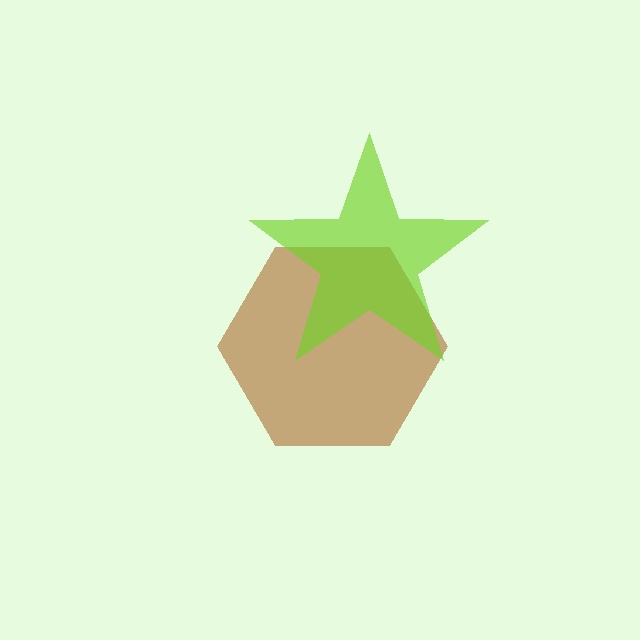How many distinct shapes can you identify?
There are 2 distinct shapes: a brown hexagon, a lime star.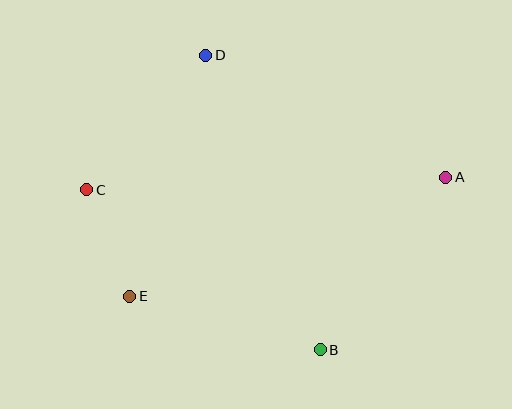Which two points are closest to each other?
Points C and E are closest to each other.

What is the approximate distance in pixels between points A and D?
The distance between A and D is approximately 269 pixels.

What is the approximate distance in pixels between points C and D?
The distance between C and D is approximately 180 pixels.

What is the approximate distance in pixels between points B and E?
The distance between B and E is approximately 198 pixels.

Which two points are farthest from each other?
Points A and C are farthest from each other.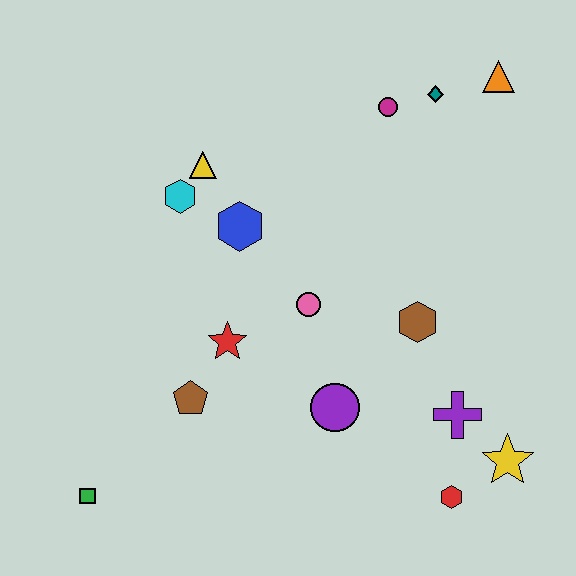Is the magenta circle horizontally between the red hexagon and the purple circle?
Yes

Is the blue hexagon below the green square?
No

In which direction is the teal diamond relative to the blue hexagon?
The teal diamond is to the right of the blue hexagon.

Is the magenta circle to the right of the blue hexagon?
Yes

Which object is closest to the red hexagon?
The yellow star is closest to the red hexagon.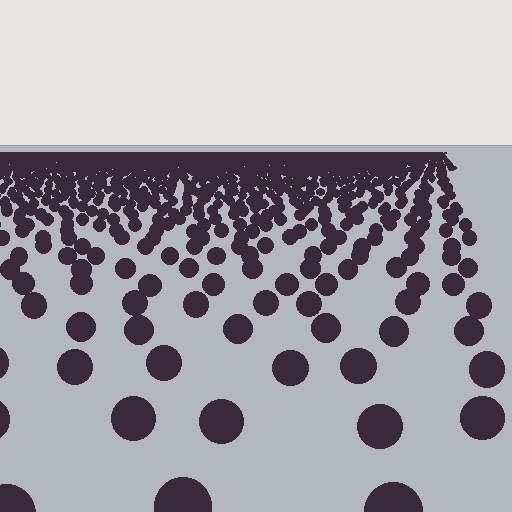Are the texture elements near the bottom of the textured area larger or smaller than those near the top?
Larger. Near the bottom, elements are closer to the viewer and appear at a bigger on-screen size.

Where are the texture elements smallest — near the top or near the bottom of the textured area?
Near the top.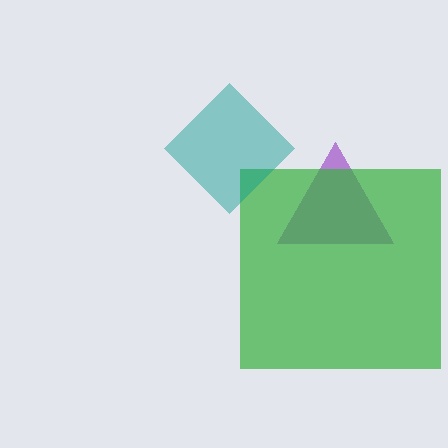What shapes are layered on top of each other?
The layered shapes are: a purple triangle, a green square, a teal diamond.